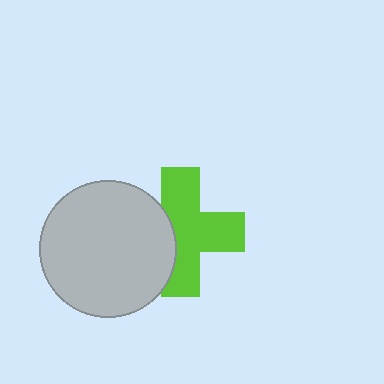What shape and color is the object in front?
The object in front is a light gray circle.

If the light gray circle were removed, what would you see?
You would see the complete lime cross.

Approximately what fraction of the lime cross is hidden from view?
Roughly 32% of the lime cross is hidden behind the light gray circle.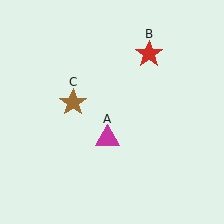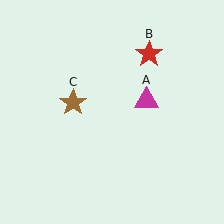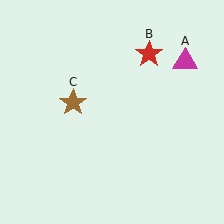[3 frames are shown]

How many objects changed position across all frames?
1 object changed position: magenta triangle (object A).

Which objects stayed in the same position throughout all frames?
Red star (object B) and brown star (object C) remained stationary.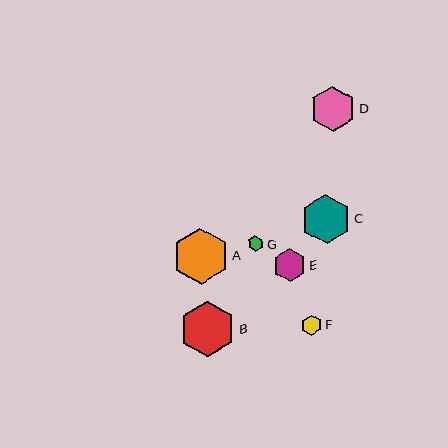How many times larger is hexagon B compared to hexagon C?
Hexagon B is approximately 1.1 times the size of hexagon C.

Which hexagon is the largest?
Hexagon B is the largest with a size of approximately 56 pixels.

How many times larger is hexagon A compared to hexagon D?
Hexagon A is approximately 1.2 times the size of hexagon D.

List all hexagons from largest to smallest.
From largest to smallest: B, A, C, D, E, F, G.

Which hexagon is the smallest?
Hexagon G is the smallest with a size of approximately 16 pixels.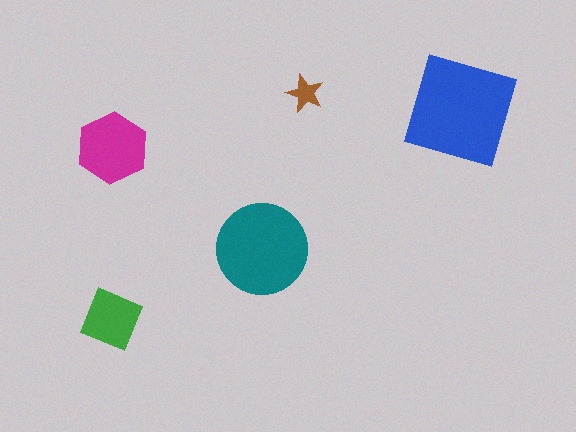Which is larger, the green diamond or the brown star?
The green diamond.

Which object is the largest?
The blue square.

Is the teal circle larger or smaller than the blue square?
Smaller.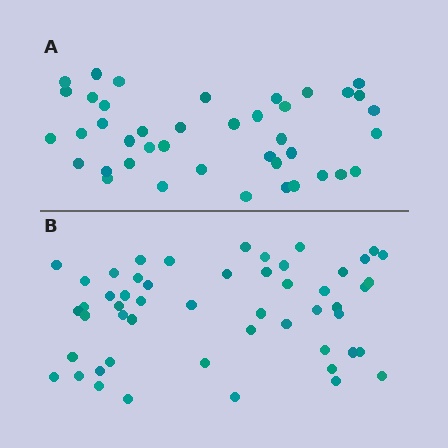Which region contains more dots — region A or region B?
Region B (the bottom region) has more dots.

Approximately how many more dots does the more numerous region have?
Region B has roughly 12 or so more dots than region A.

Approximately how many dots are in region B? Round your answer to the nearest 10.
About 50 dots. (The exact count is 52, which rounds to 50.)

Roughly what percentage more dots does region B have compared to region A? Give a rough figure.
About 25% more.